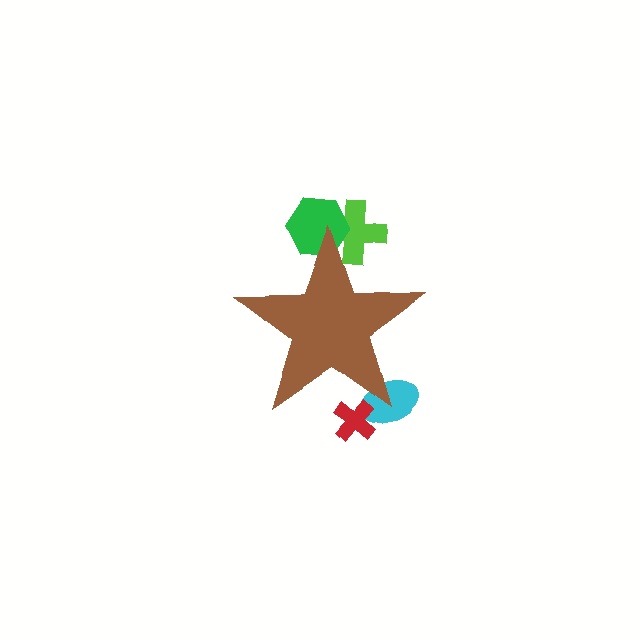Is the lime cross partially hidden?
Yes, the lime cross is partially hidden behind the brown star.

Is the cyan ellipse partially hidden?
Yes, the cyan ellipse is partially hidden behind the brown star.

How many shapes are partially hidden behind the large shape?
4 shapes are partially hidden.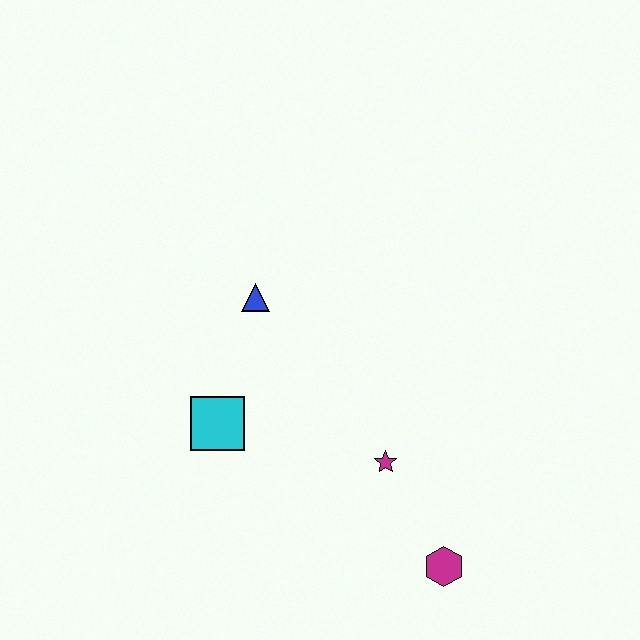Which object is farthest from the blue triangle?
The magenta hexagon is farthest from the blue triangle.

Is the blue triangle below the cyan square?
No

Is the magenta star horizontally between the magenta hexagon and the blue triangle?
Yes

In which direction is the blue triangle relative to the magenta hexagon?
The blue triangle is above the magenta hexagon.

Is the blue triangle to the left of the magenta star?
Yes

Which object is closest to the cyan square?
The blue triangle is closest to the cyan square.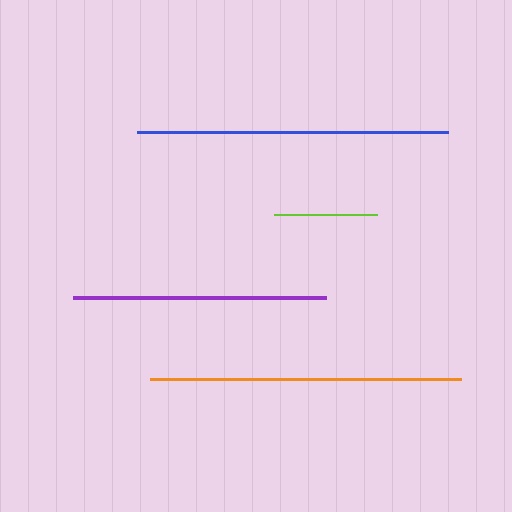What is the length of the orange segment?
The orange segment is approximately 310 pixels long.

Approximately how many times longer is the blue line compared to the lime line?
The blue line is approximately 3.0 times the length of the lime line.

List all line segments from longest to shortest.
From longest to shortest: blue, orange, purple, lime.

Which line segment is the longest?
The blue line is the longest at approximately 311 pixels.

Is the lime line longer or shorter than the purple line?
The purple line is longer than the lime line.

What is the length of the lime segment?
The lime segment is approximately 103 pixels long.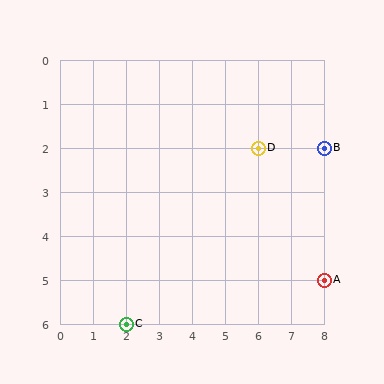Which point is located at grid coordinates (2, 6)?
Point C is at (2, 6).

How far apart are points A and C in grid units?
Points A and C are 6 columns and 1 row apart (about 6.1 grid units diagonally).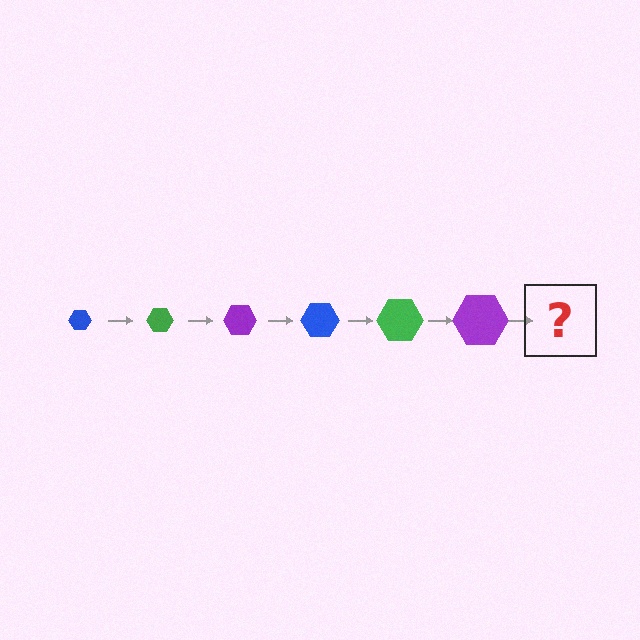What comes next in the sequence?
The next element should be a blue hexagon, larger than the previous one.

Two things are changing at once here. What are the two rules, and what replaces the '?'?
The two rules are that the hexagon grows larger each step and the color cycles through blue, green, and purple. The '?' should be a blue hexagon, larger than the previous one.